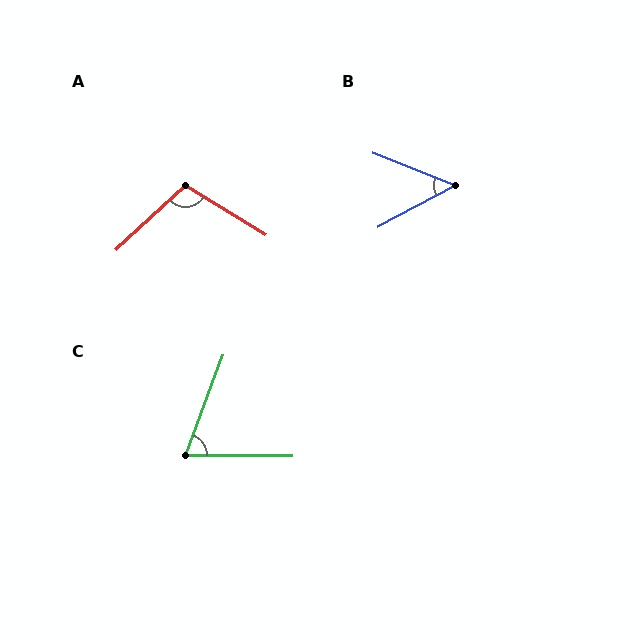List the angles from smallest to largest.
B (50°), C (70°), A (105°).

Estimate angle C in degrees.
Approximately 70 degrees.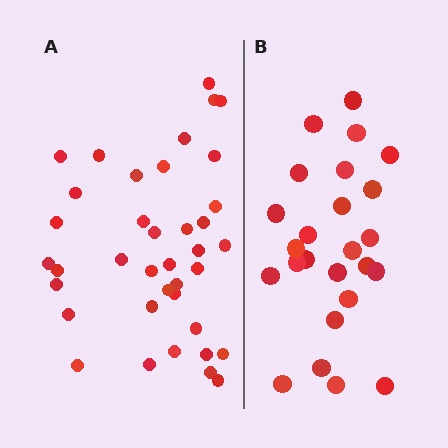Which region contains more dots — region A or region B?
Region A (the left region) has more dots.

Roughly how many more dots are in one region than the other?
Region A has approximately 15 more dots than region B.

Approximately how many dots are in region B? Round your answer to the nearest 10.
About 20 dots. (The exact count is 25, which rounds to 20.)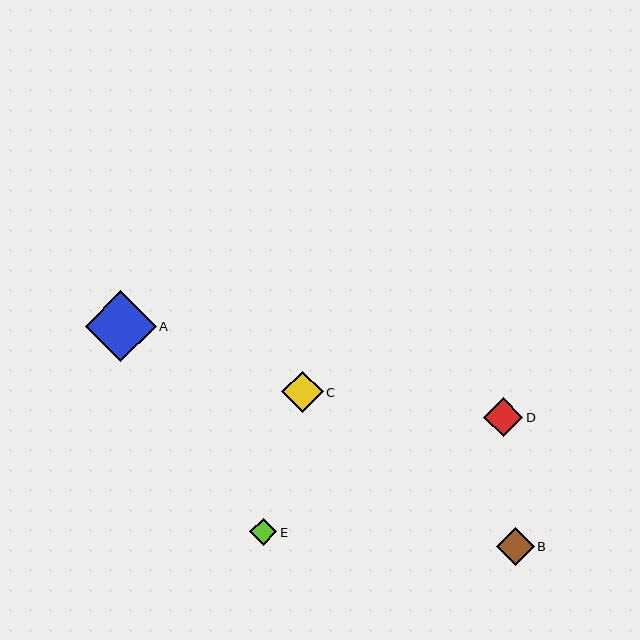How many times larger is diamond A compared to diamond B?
Diamond A is approximately 1.9 times the size of diamond B.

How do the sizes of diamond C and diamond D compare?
Diamond C and diamond D are approximately the same size.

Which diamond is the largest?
Diamond A is the largest with a size of approximately 71 pixels.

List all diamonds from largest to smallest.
From largest to smallest: A, C, D, B, E.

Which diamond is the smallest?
Diamond E is the smallest with a size of approximately 27 pixels.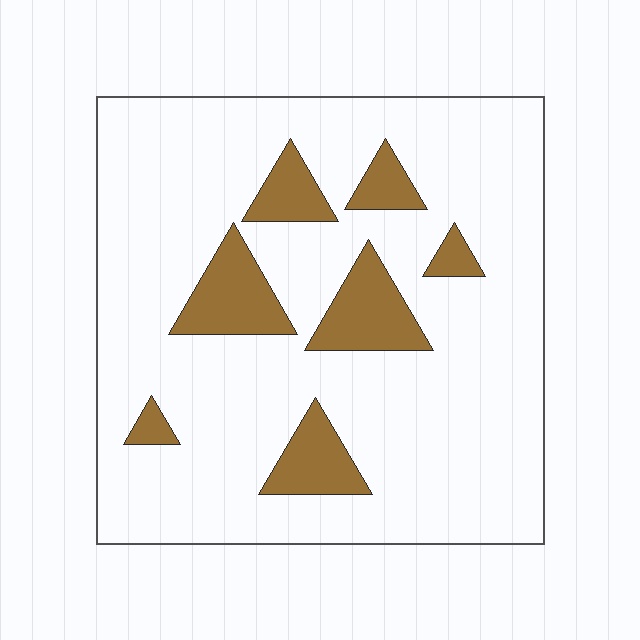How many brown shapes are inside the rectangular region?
7.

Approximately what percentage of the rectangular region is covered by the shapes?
Approximately 15%.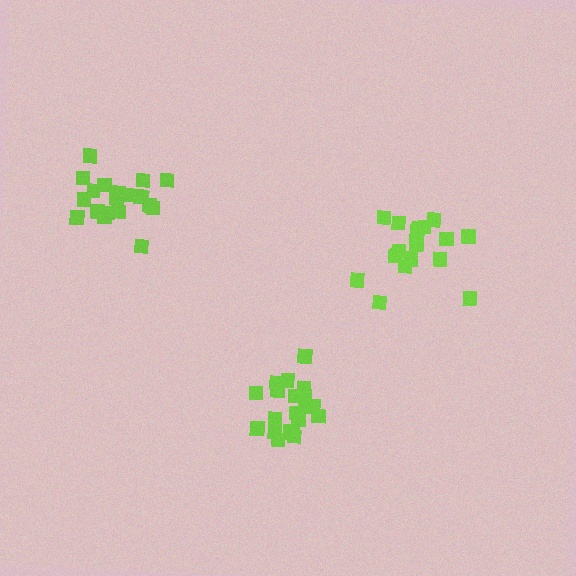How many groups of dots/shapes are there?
There are 3 groups.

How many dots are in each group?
Group 1: 20 dots, Group 2: 19 dots, Group 3: 21 dots (60 total).